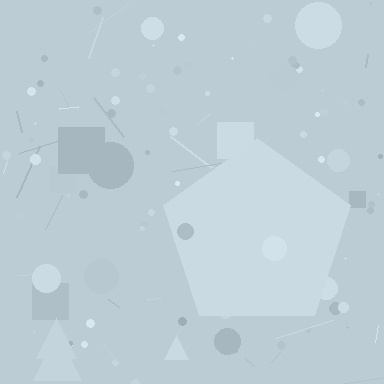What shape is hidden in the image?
A pentagon is hidden in the image.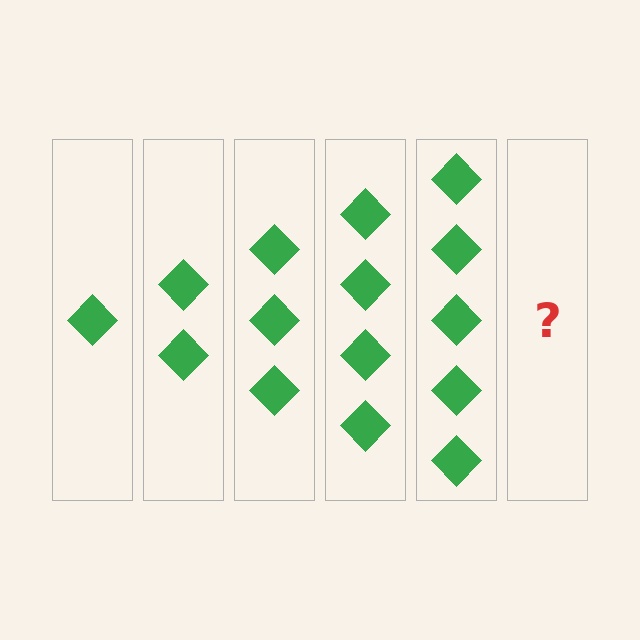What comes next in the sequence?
The next element should be 6 diamonds.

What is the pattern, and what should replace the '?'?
The pattern is that each step adds one more diamond. The '?' should be 6 diamonds.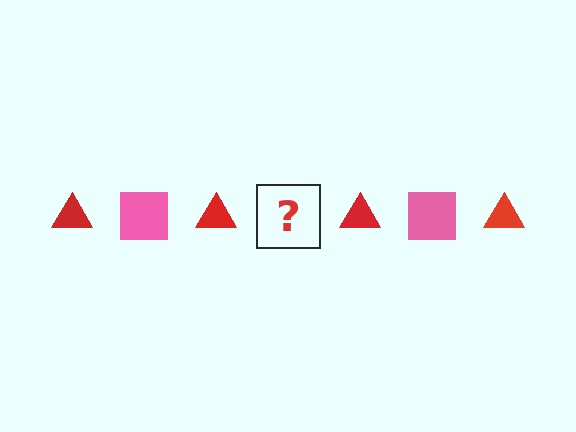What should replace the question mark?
The question mark should be replaced with a pink square.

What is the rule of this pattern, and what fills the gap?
The rule is that the pattern alternates between red triangle and pink square. The gap should be filled with a pink square.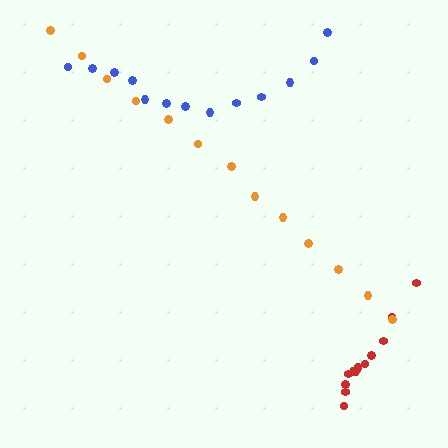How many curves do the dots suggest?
There are 3 distinct paths.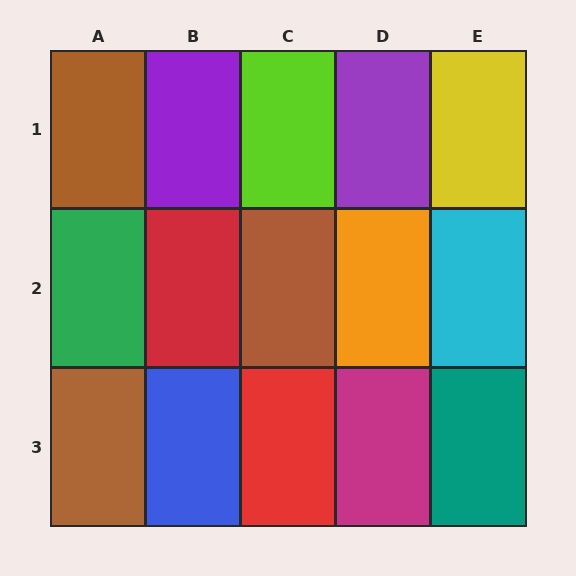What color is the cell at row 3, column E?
Teal.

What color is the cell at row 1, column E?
Yellow.